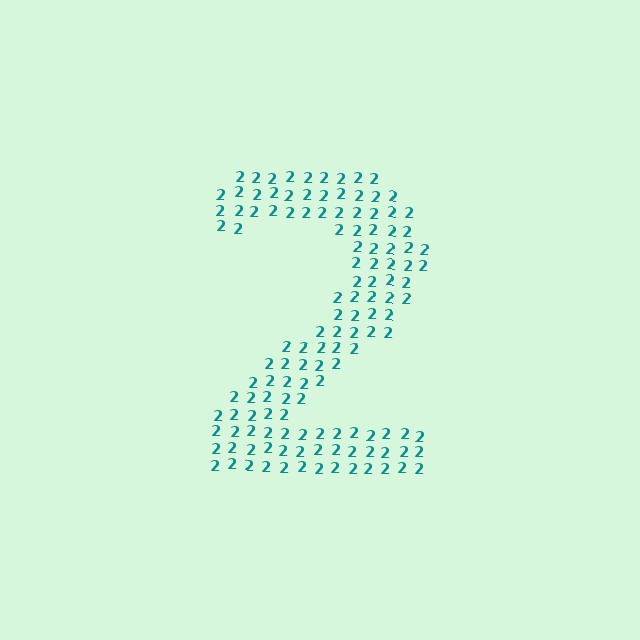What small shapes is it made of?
It is made of small digit 2's.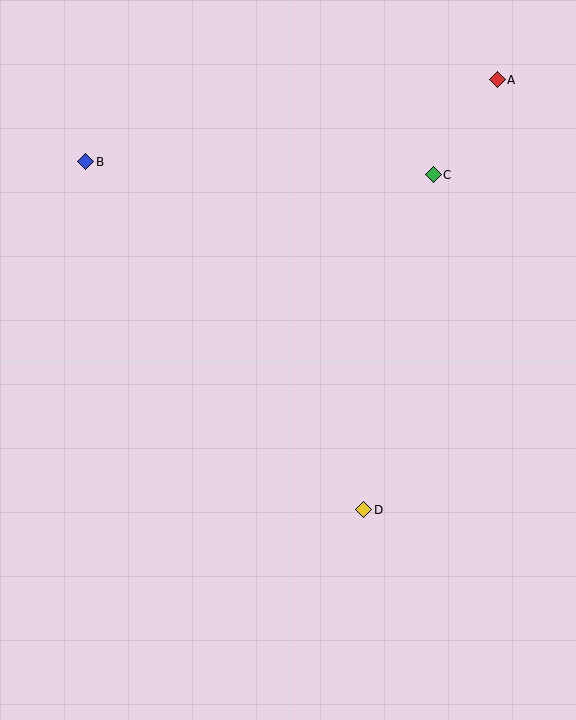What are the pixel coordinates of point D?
Point D is at (364, 510).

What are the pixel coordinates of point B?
Point B is at (86, 162).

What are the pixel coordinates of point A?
Point A is at (497, 80).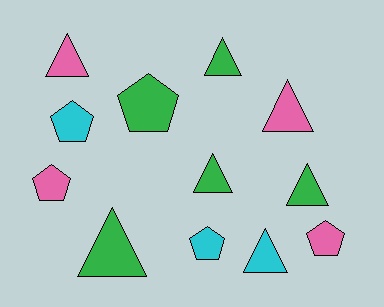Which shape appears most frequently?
Triangle, with 7 objects.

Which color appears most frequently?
Green, with 5 objects.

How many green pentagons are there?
There is 1 green pentagon.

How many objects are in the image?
There are 12 objects.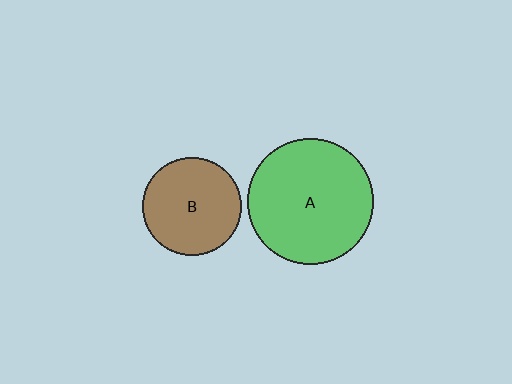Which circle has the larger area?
Circle A (green).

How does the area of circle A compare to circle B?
Approximately 1.6 times.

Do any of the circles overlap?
No, none of the circles overlap.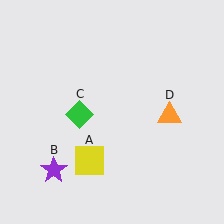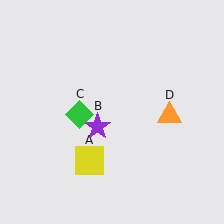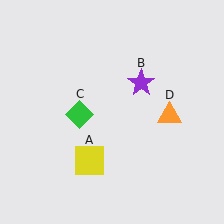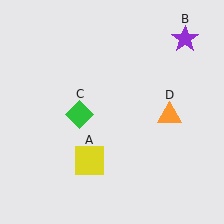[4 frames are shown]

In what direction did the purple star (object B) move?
The purple star (object B) moved up and to the right.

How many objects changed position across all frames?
1 object changed position: purple star (object B).